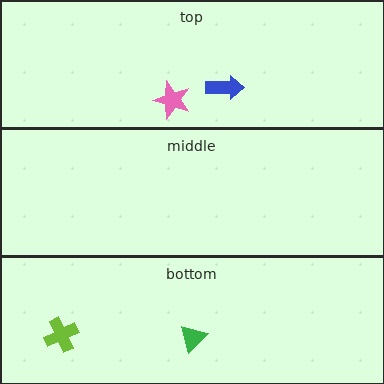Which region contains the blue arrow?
The top region.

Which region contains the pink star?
The top region.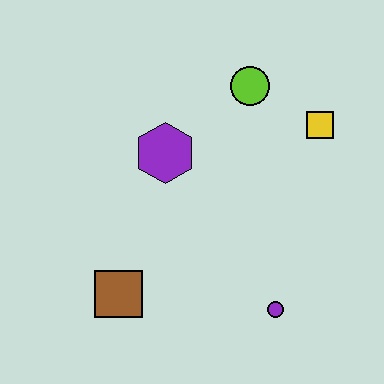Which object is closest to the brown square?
The purple hexagon is closest to the brown square.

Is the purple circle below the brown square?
Yes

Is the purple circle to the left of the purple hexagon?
No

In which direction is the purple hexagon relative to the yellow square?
The purple hexagon is to the left of the yellow square.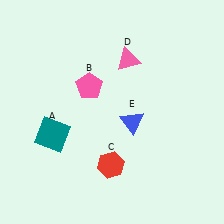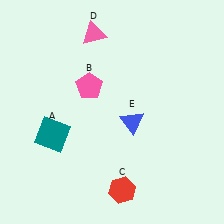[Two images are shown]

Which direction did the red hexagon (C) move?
The red hexagon (C) moved down.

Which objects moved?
The objects that moved are: the red hexagon (C), the pink triangle (D).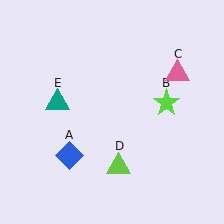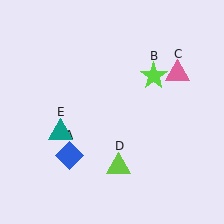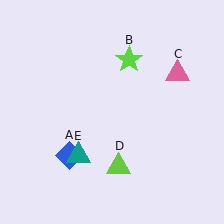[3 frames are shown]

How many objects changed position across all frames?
2 objects changed position: lime star (object B), teal triangle (object E).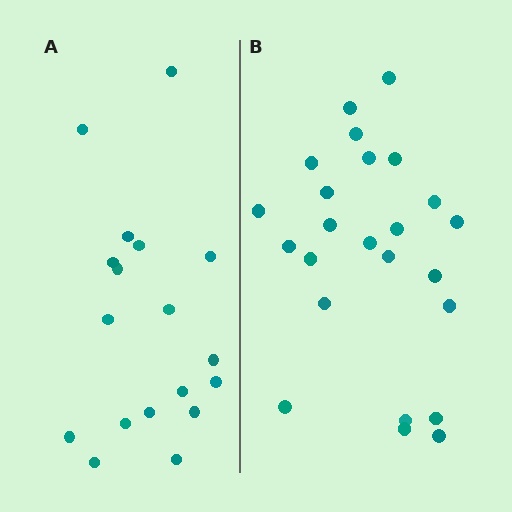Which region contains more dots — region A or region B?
Region B (the right region) has more dots.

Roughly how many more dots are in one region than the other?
Region B has about 6 more dots than region A.